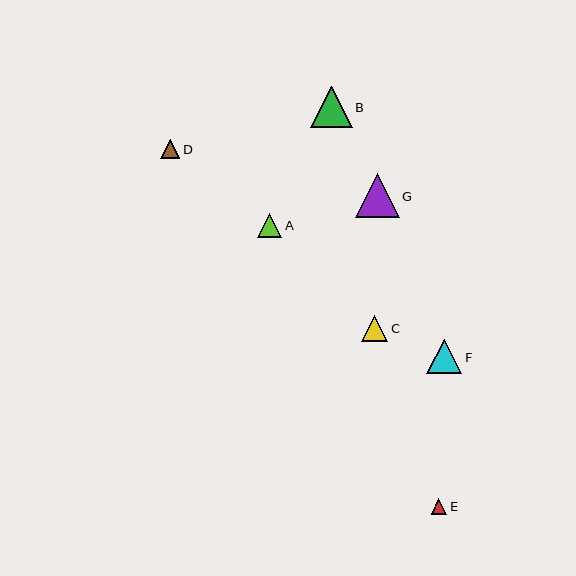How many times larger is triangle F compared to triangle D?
Triangle F is approximately 1.8 times the size of triangle D.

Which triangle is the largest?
Triangle G is the largest with a size of approximately 44 pixels.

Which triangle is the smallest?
Triangle E is the smallest with a size of approximately 16 pixels.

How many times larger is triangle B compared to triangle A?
Triangle B is approximately 1.7 times the size of triangle A.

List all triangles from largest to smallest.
From largest to smallest: G, B, F, C, A, D, E.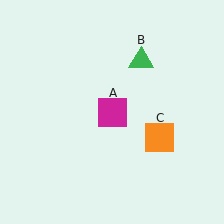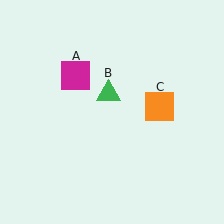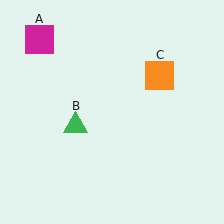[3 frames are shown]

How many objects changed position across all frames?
3 objects changed position: magenta square (object A), green triangle (object B), orange square (object C).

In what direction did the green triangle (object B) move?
The green triangle (object B) moved down and to the left.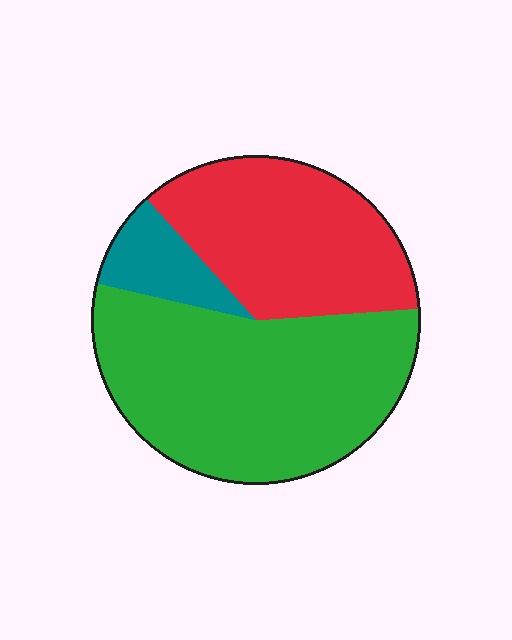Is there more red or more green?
Green.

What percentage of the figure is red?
Red takes up about three eighths (3/8) of the figure.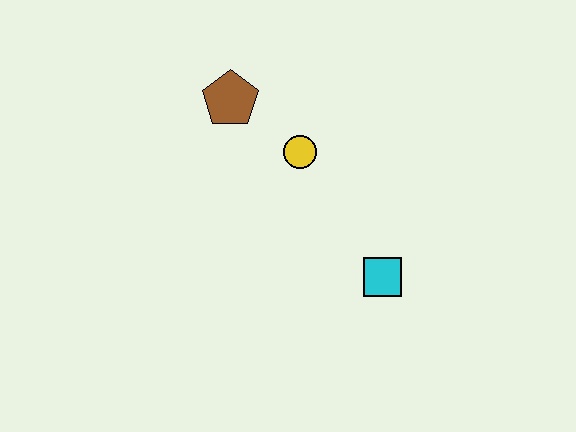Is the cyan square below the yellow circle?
Yes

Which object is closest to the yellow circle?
The brown pentagon is closest to the yellow circle.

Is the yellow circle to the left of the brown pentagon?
No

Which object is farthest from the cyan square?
The brown pentagon is farthest from the cyan square.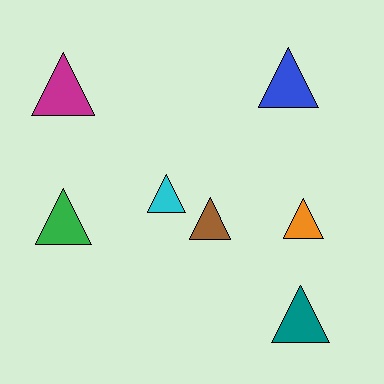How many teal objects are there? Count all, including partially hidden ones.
There is 1 teal object.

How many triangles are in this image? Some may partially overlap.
There are 7 triangles.